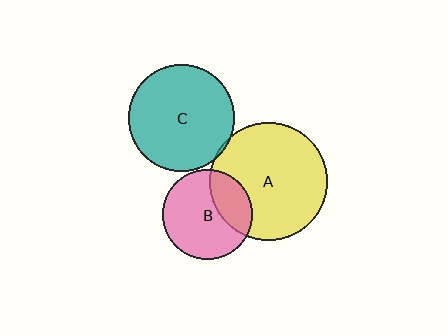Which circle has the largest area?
Circle A (yellow).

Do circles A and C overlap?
Yes.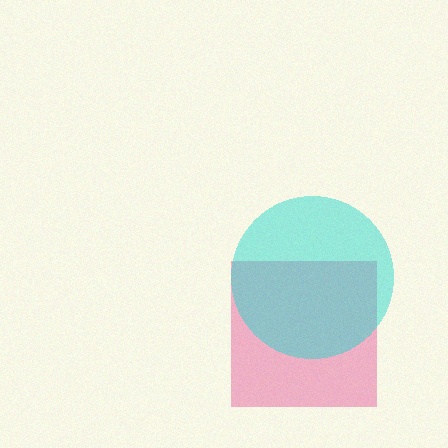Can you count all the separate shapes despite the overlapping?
Yes, there are 2 separate shapes.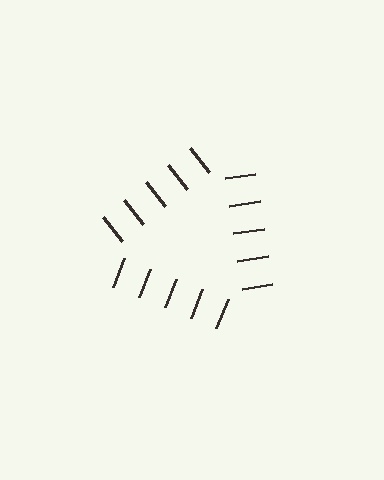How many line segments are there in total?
15 — 5 along each of the 3 edges.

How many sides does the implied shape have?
3 sides — the line-ends trace a triangle.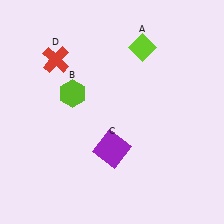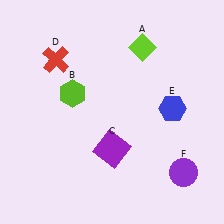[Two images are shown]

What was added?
A blue hexagon (E), a purple circle (F) were added in Image 2.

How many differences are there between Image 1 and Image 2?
There are 2 differences between the two images.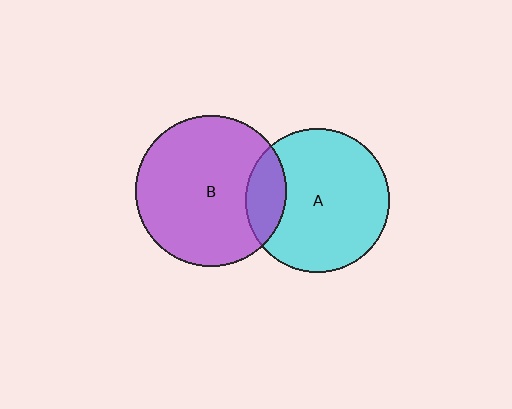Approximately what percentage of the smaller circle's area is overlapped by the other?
Approximately 15%.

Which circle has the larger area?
Circle B (purple).